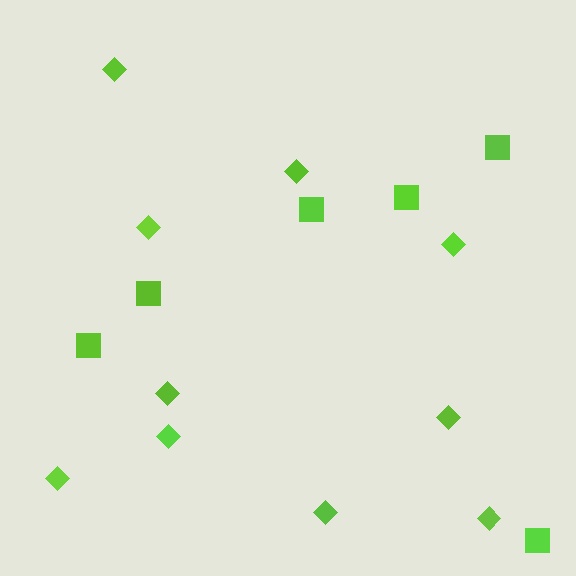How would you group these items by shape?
There are 2 groups: one group of diamonds (10) and one group of squares (6).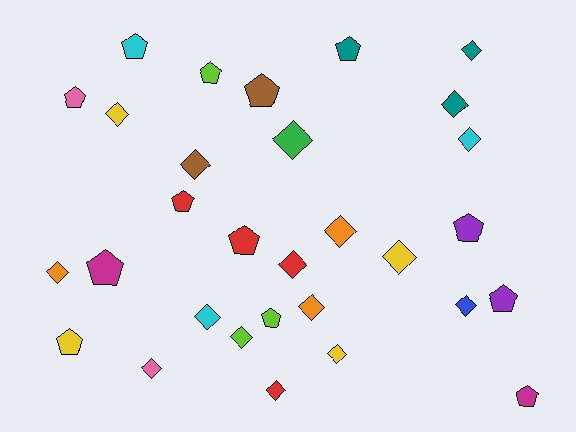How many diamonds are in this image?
There are 17 diamonds.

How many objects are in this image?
There are 30 objects.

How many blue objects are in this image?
There is 1 blue object.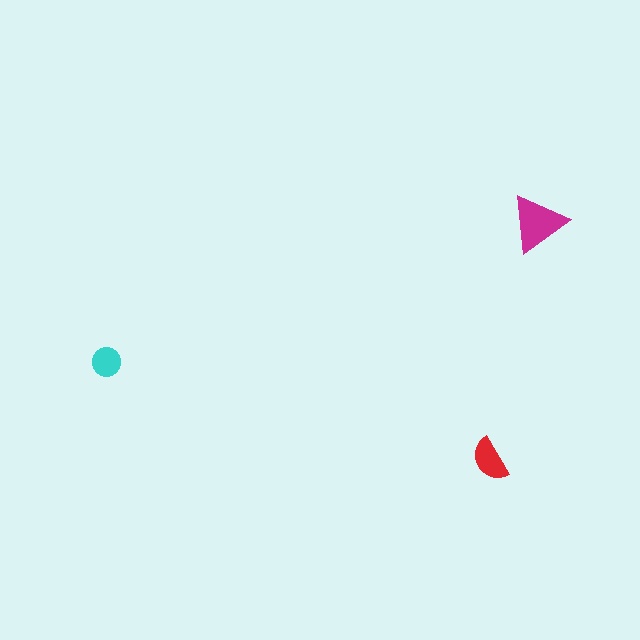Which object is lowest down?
The red semicircle is bottommost.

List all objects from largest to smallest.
The magenta triangle, the red semicircle, the cyan circle.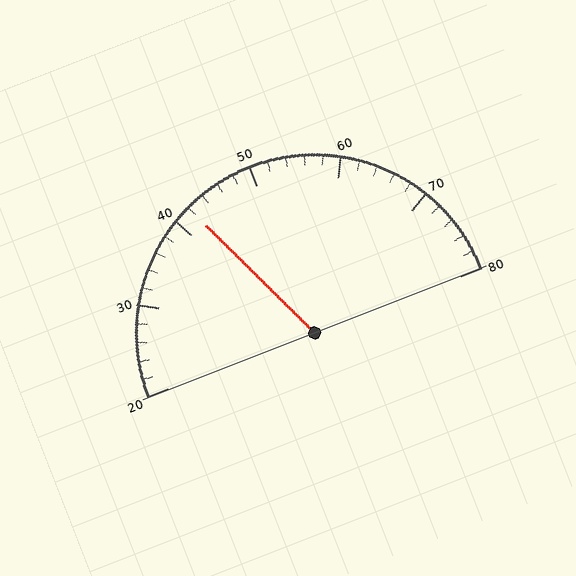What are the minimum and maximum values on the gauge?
The gauge ranges from 20 to 80.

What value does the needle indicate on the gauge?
The needle indicates approximately 42.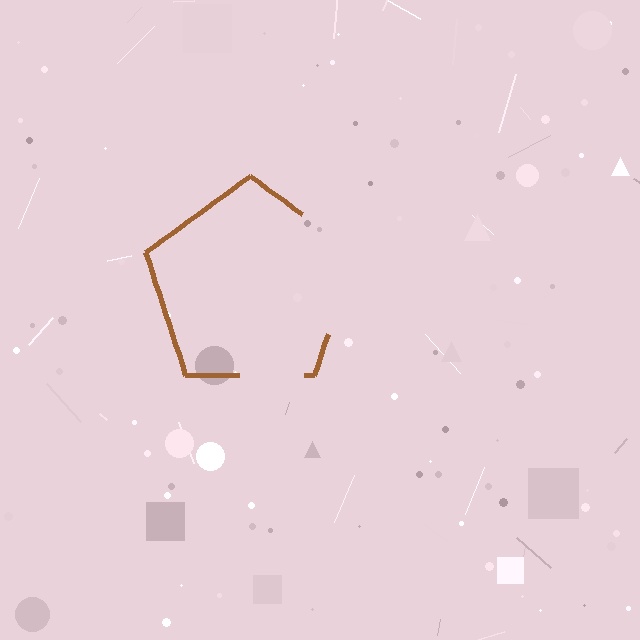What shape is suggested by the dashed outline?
The dashed outline suggests a pentagon.